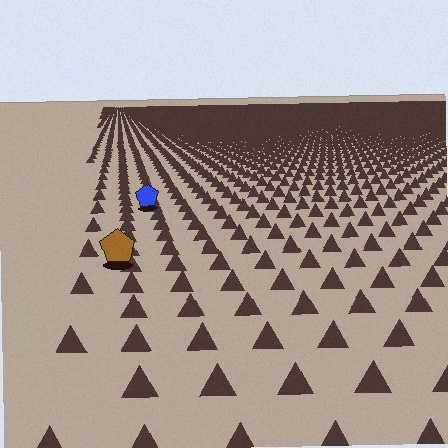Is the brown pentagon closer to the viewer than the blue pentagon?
Yes. The brown pentagon is closer — you can tell from the texture gradient: the ground texture is coarser near it.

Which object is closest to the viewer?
The brown pentagon is closest. The texture marks near it are larger and more spread out.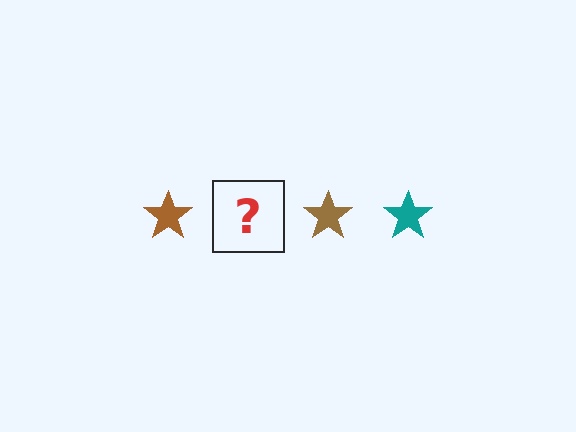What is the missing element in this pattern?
The missing element is a teal star.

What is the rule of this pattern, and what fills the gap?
The rule is that the pattern cycles through brown, teal stars. The gap should be filled with a teal star.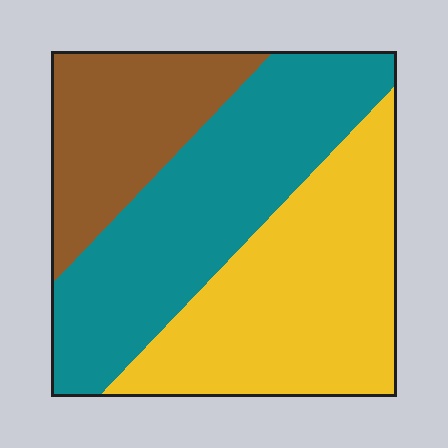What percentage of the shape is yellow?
Yellow covers 39% of the shape.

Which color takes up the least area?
Brown, at roughly 20%.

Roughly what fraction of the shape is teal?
Teal covers about 40% of the shape.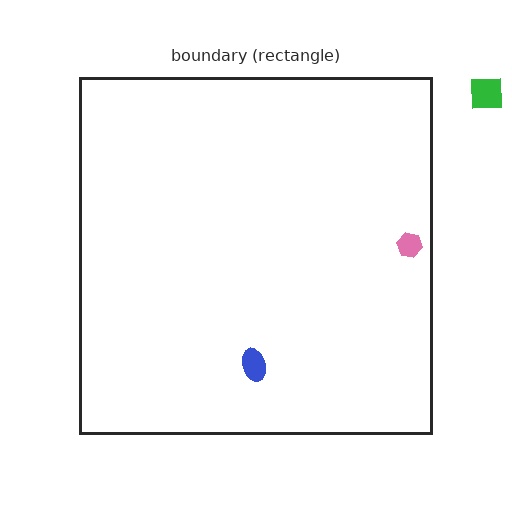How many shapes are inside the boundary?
2 inside, 1 outside.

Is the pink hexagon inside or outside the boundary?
Inside.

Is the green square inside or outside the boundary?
Outside.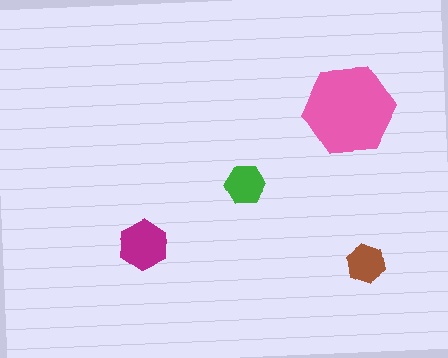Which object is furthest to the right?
The brown hexagon is rightmost.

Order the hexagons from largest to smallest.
the pink one, the magenta one, the green one, the brown one.